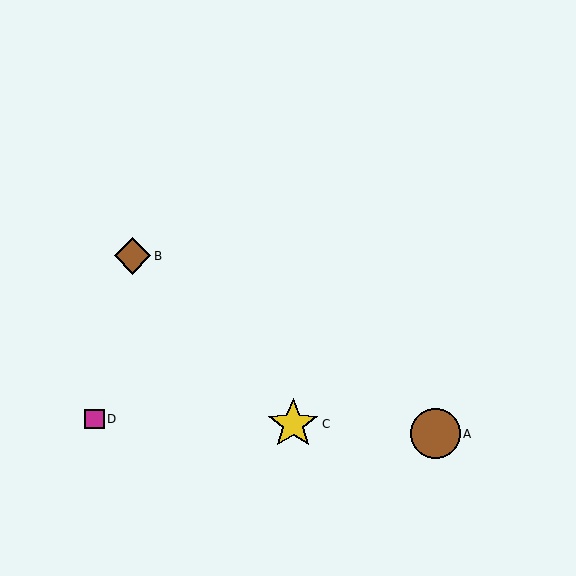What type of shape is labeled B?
Shape B is a brown diamond.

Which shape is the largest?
The yellow star (labeled C) is the largest.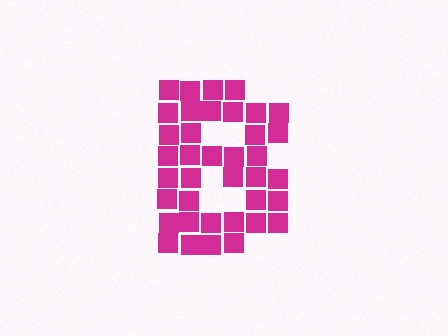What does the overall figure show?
The overall figure shows the letter B.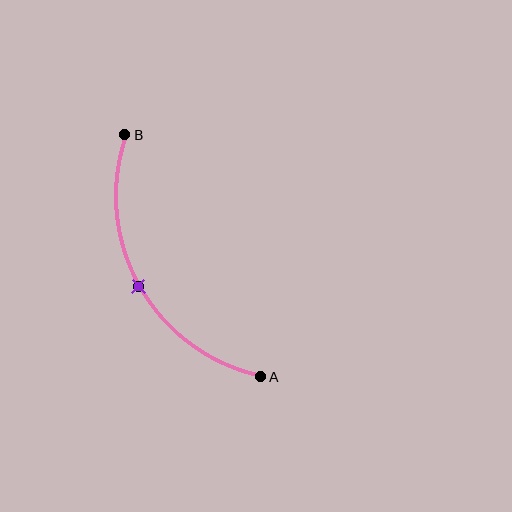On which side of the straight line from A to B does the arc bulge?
The arc bulges to the left of the straight line connecting A and B.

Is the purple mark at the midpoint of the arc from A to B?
Yes. The purple mark lies on the arc at equal arc-length from both A and B — it is the arc midpoint.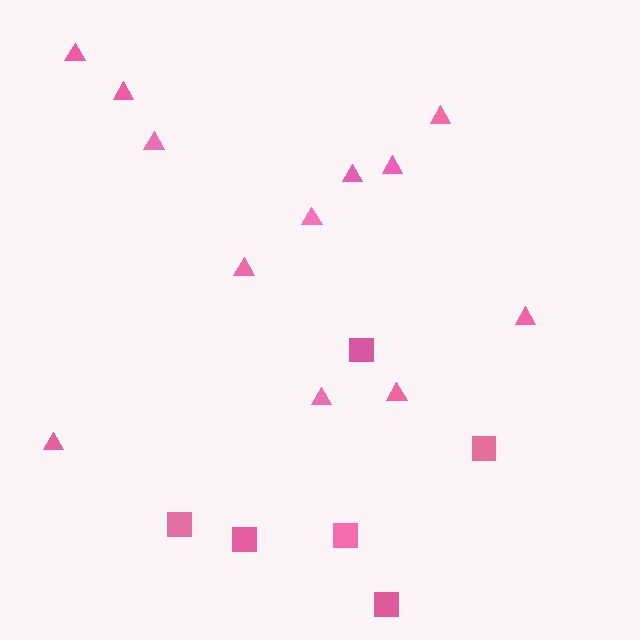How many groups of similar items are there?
There are 2 groups: one group of triangles (12) and one group of squares (6).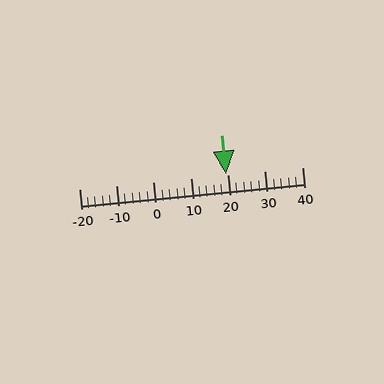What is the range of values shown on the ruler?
The ruler shows values from -20 to 40.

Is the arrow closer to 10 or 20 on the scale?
The arrow is closer to 20.